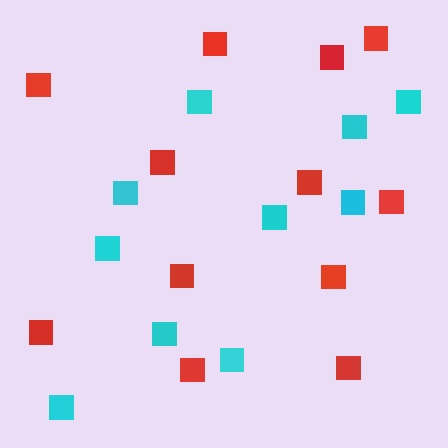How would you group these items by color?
There are 2 groups: one group of cyan squares (10) and one group of red squares (12).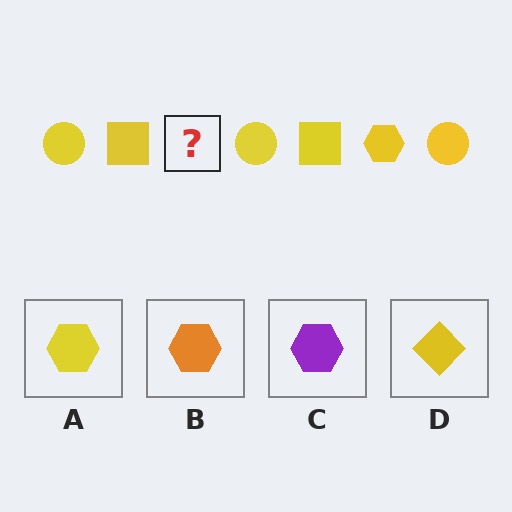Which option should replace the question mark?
Option A.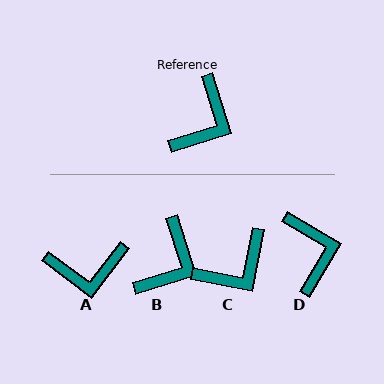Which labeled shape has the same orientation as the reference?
B.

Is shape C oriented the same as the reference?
No, it is off by about 29 degrees.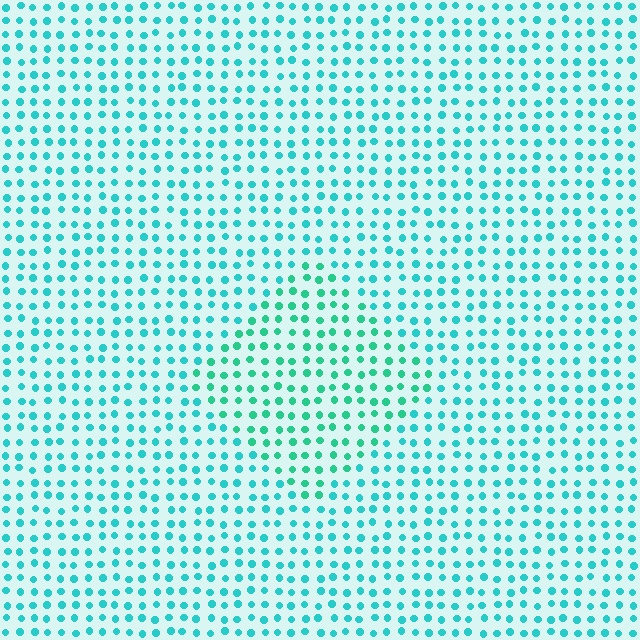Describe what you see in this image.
The image is filled with small cyan elements in a uniform arrangement. A diamond-shaped region is visible where the elements are tinted to a slightly different hue, forming a subtle color boundary.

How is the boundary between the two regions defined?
The boundary is defined purely by a slight shift in hue (about 22 degrees). Spacing, size, and orientation are identical on both sides.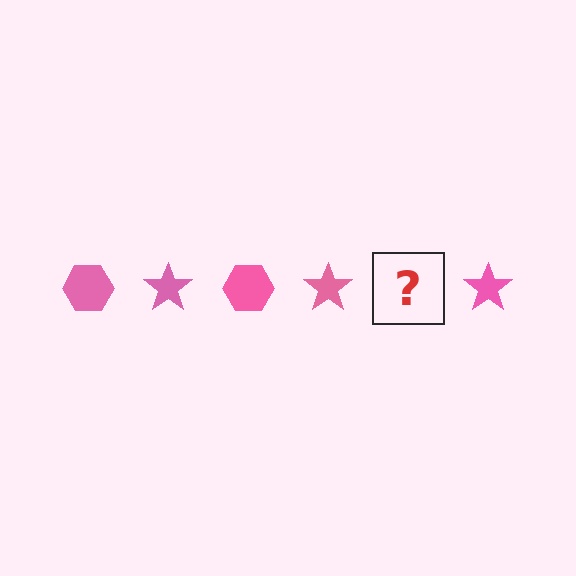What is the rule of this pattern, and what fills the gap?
The rule is that the pattern cycles through hexagon, star shapes in pink. The gap should be filled with a pink hexagon.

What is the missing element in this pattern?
The missing element is a pink hexagon.